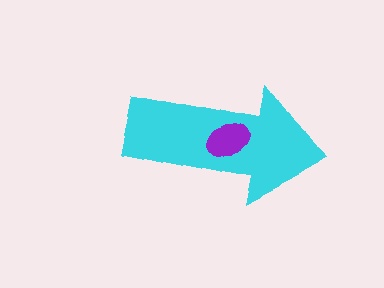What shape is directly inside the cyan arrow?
The purple ellipse.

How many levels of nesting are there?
2.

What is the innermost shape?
The purple ellipse.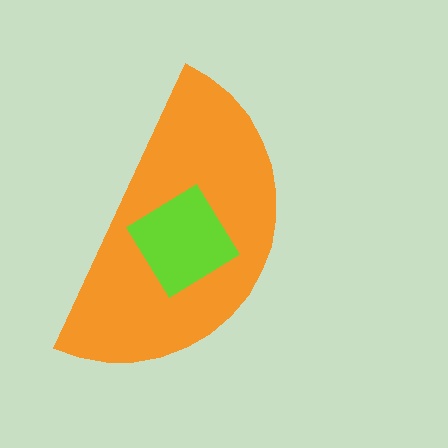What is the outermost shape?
The orange semicircle.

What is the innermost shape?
The lime diamond.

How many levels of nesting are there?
2.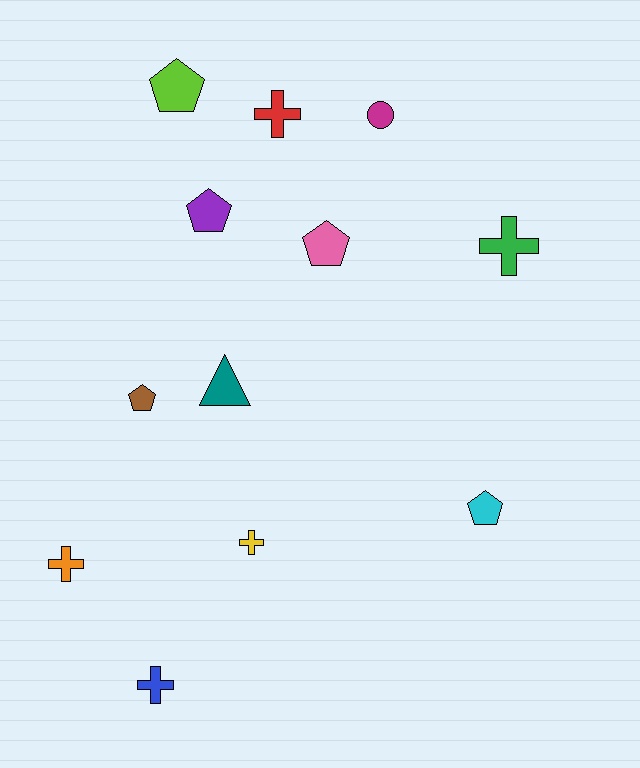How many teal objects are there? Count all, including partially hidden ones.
There is 1 teal object.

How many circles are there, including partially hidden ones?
There is 1 circle.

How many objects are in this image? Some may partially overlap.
There are 12 objects.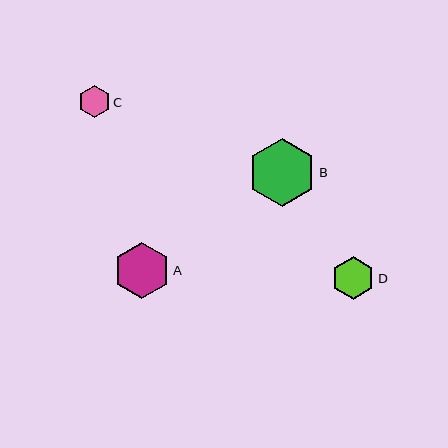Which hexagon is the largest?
Hexagon B is the largest with a size of approximately 68 pixels.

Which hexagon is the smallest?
Hexagon C is the smallest with a size of approximately 31 pixels.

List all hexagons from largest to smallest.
From largest to smallest: B, A, D, C.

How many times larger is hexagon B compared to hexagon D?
Hexagon B is approximately 1.6 times the size of hexagon D.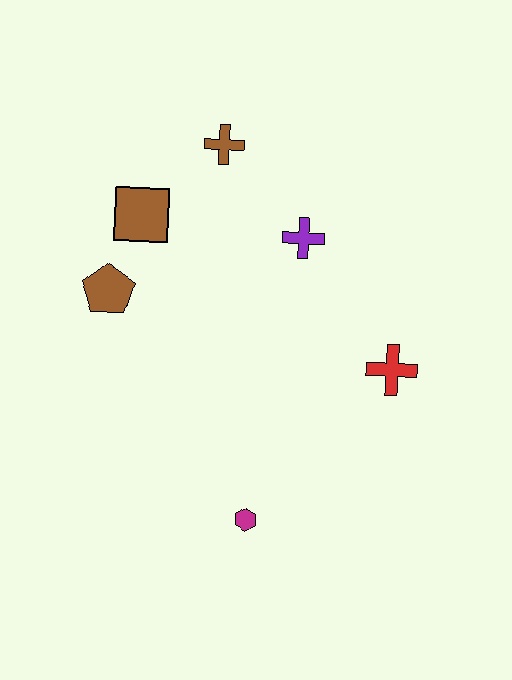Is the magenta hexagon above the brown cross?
No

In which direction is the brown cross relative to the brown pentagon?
The brown cross is above the brown pentagon.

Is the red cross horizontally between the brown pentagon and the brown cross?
No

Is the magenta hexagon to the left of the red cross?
Yes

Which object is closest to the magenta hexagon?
The red cross is closest to the magenta hexagon.